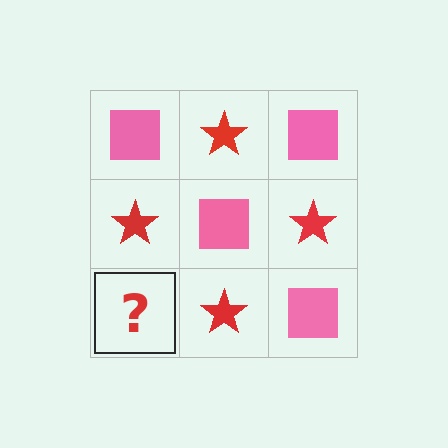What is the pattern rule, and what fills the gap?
The rule is that it alternates pink square and red star in a checkerboard pattern. The gap should be filled with a pink square.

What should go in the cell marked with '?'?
The missing cell should contain a pink square.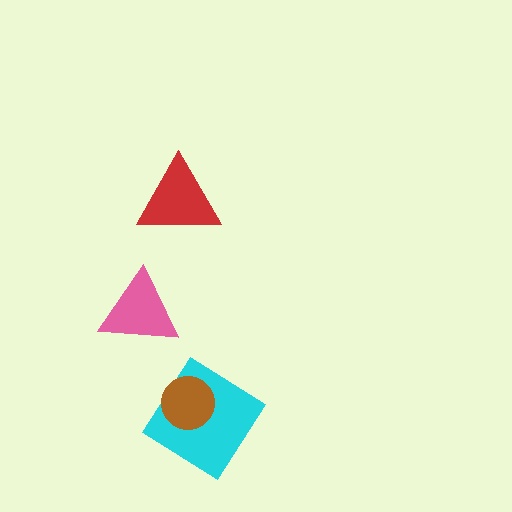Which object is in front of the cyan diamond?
The brown circle is in front of the cyan diamond.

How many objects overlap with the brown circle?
1 object overlaps with the brown circle.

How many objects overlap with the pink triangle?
0 objects overlap with the pink triangle.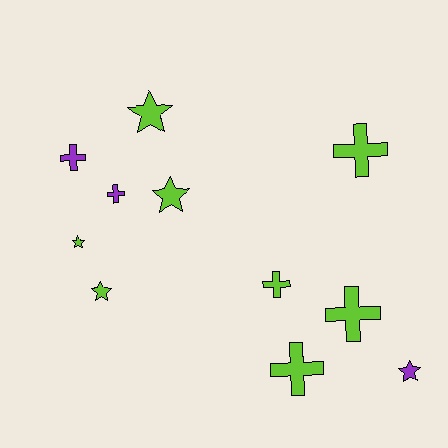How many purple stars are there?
There is 1 purple star.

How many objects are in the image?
There are 11 objects.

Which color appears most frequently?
Lime, with 8 objects.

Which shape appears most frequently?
Cross, with 6 objects.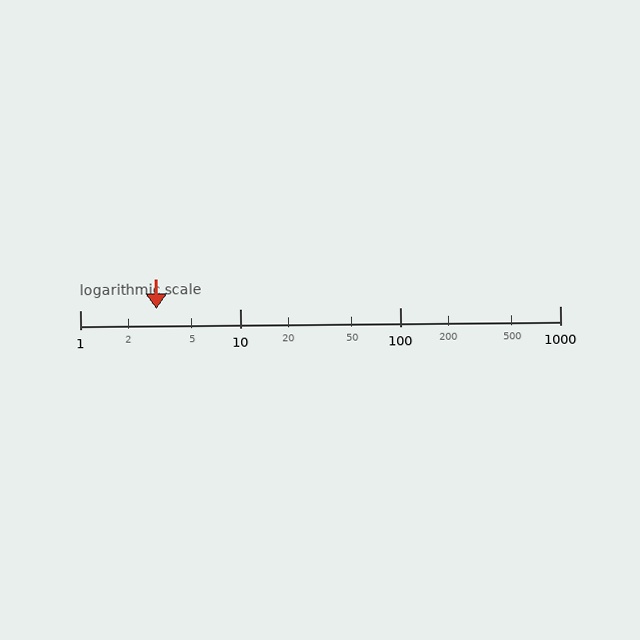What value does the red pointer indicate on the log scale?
The pointer indicates approximately 3.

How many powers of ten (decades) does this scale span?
The scale spans 3 decades, from 1 to 1000.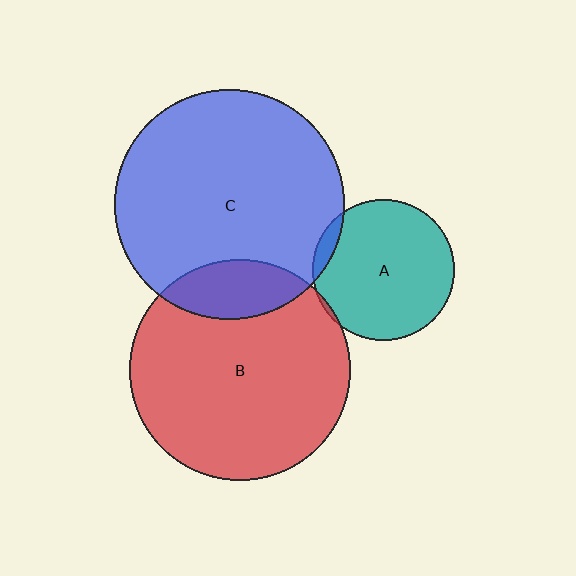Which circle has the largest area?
Circle C (blue).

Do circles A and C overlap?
Yes.